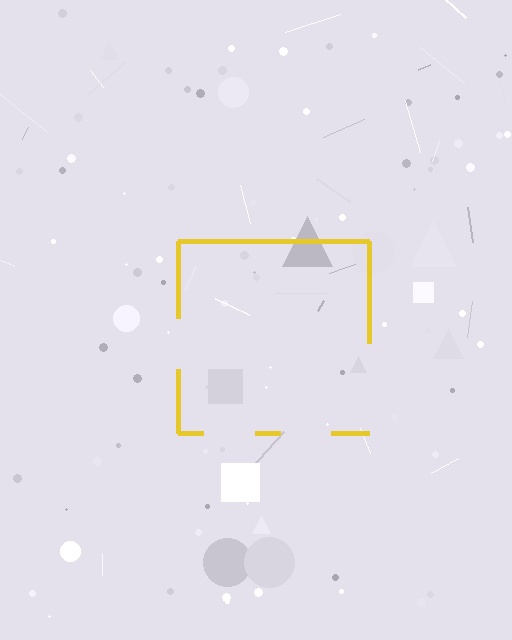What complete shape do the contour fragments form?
The contour fragments form a square.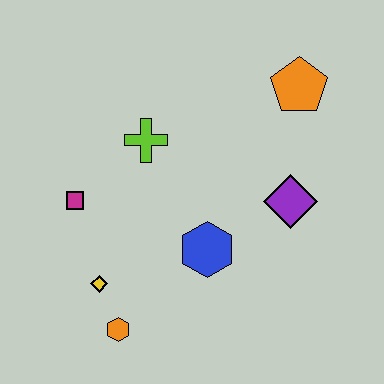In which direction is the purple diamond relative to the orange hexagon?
The purple diamond is to the right of the orange hexagon.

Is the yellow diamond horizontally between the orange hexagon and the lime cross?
No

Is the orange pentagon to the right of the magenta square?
Yes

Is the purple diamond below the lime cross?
Yes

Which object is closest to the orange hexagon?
The yellow diamond is closest to the orange hexagon.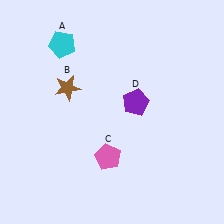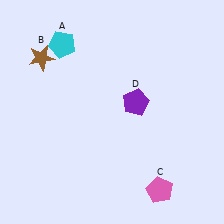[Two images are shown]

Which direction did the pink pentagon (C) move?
The pink pentagon (C) moved right.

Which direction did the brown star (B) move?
The brown star (B) moved up.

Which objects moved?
The objects that moved are: the brown star (B), the pink pentagon (C).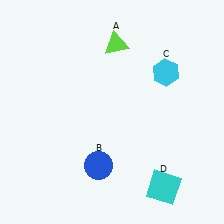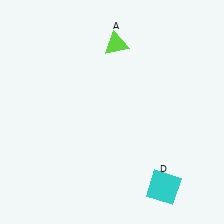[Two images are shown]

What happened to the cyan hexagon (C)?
The cyan hexagon (C) was removed in Image 2. It was in the top-right area of Image 1.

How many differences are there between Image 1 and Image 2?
There are 2 differences between the two images.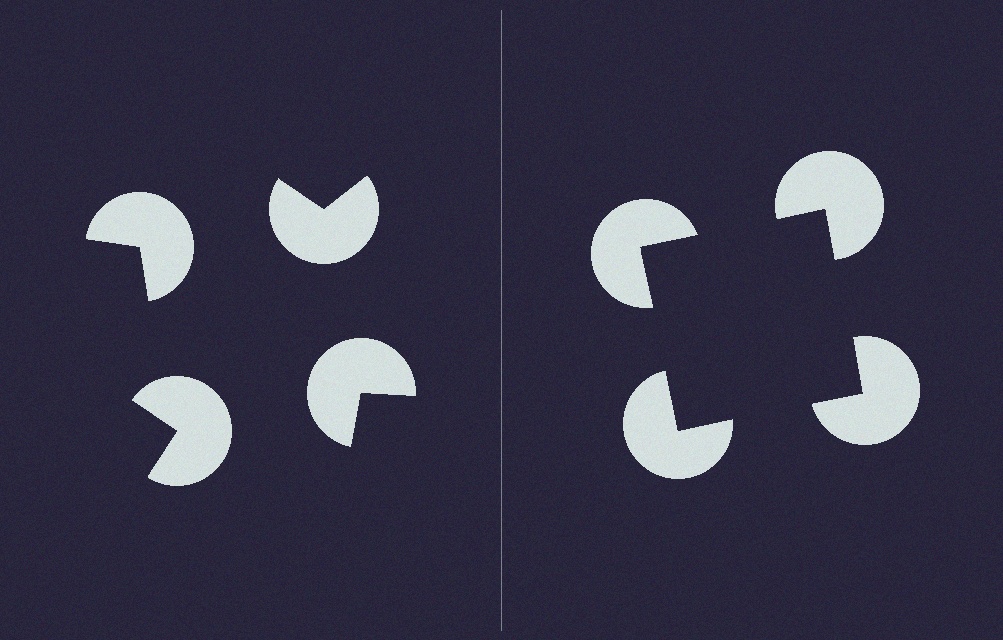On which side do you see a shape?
An illusory square appears on the right side. On the left side the wedge cuts are rotated, so no coherent shape forms.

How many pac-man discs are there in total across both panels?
8 — 4 on each side.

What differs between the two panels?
The pac-man discs are positioned identically on both sides; only the wedge orientations differ. On the right they align to a square; on the left they are misaligned.